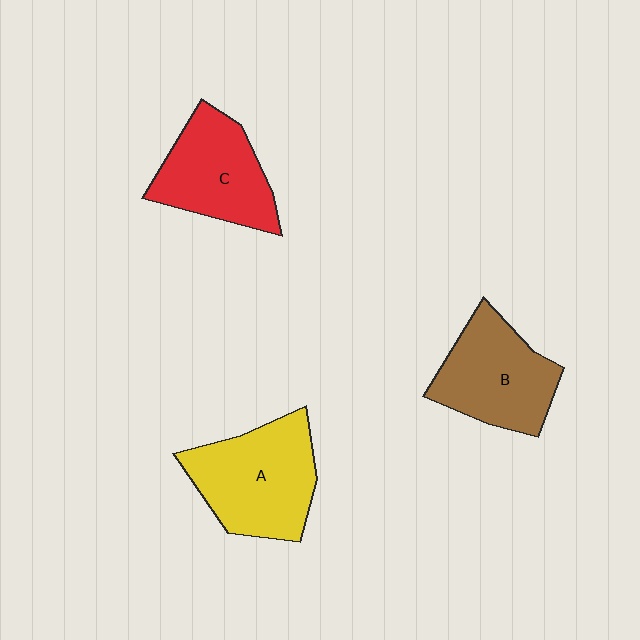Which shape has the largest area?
Shape A (yellow).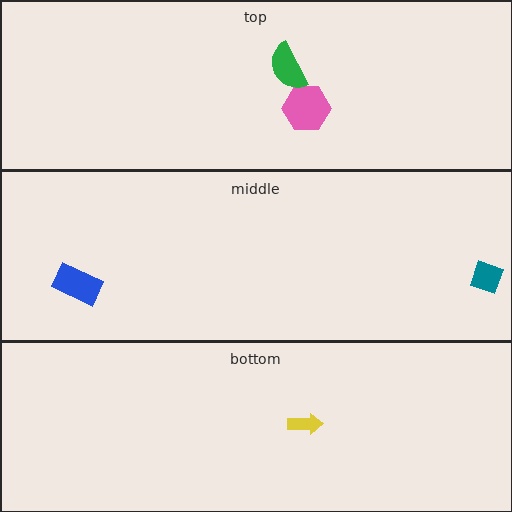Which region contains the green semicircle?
The top region.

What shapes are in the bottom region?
The yellow arrow.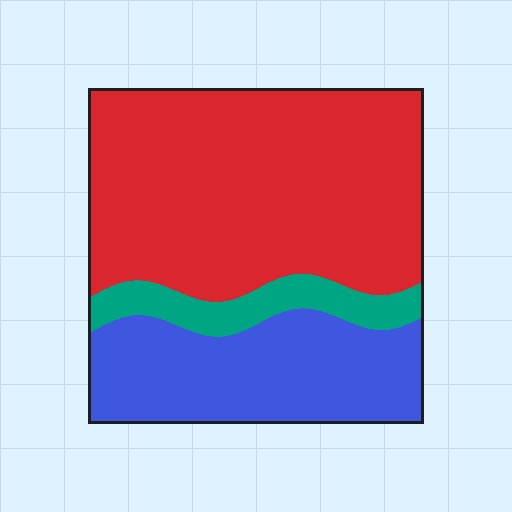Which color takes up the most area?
Red, at roughly 60%.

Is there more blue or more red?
Red.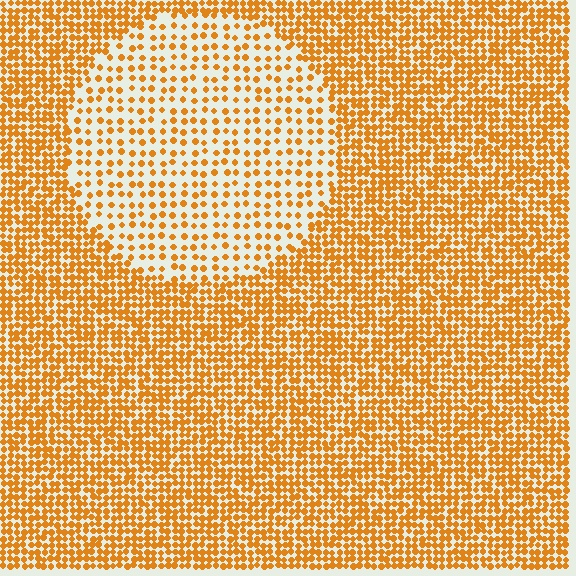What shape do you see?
I see a circle.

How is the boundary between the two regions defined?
The boundary is defined by a change in element density (approximately 2.3x ratio). All elements are the same color, size, and shape.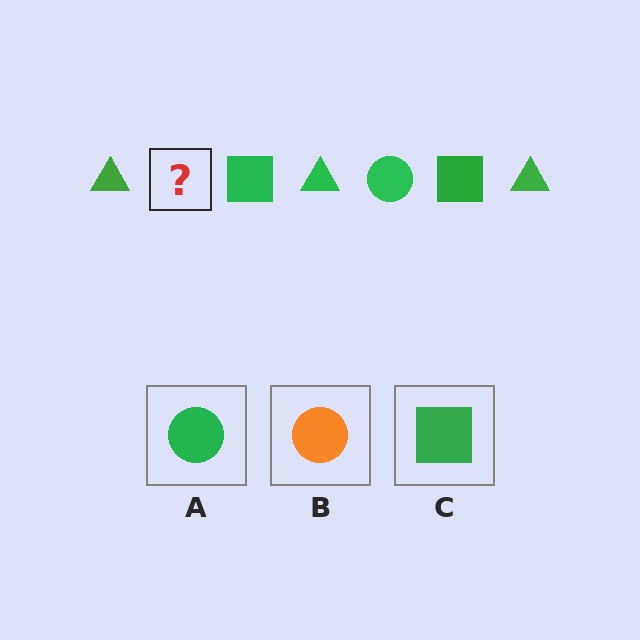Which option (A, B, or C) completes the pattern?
A.